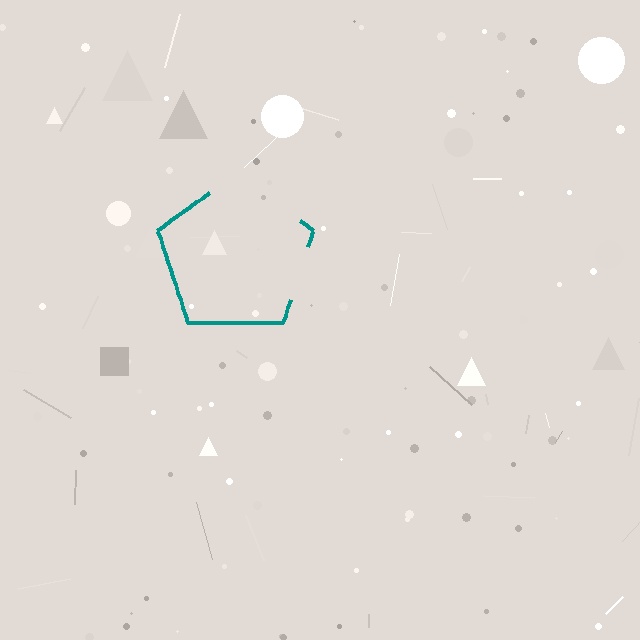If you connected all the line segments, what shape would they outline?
They would outline a pentagon.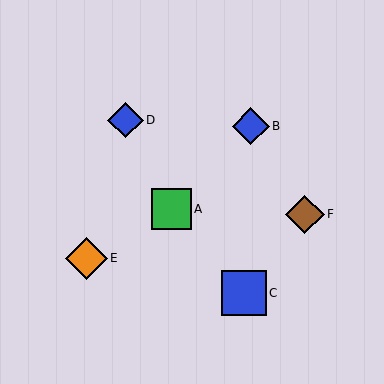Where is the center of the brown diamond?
The center of the brown diamond is at (305, 214).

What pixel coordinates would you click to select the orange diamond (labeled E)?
Click at (86, 258) to select the orange diamond E.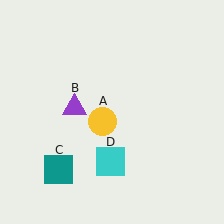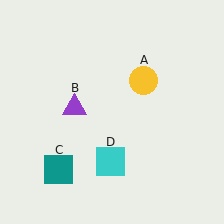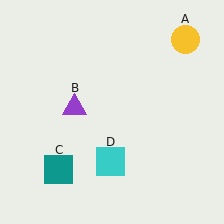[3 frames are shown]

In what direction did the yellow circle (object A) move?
The yellow circle (object A) moved up and to the right.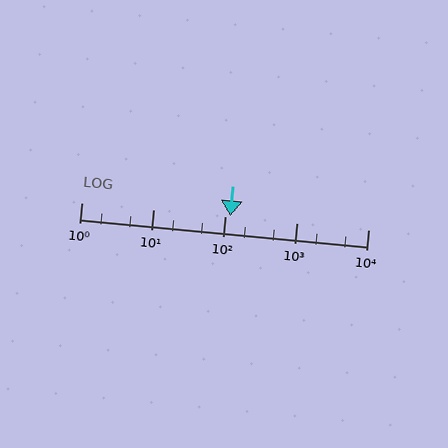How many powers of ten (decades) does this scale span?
The scale spans 4 decades, from 1 to 10000.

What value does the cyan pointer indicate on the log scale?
The pointer indicates approximately 120.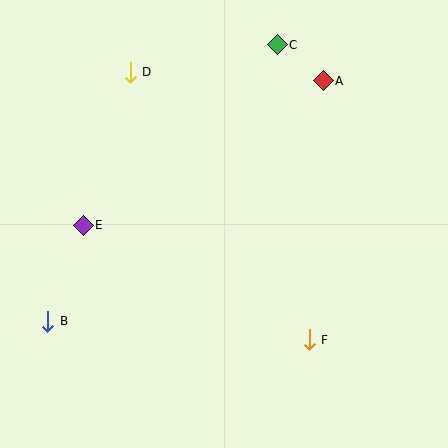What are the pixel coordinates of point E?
Point E is at (83, 225).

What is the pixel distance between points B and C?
The distance between B and C is 360 pixels.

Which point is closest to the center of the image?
Point E at (83, 225) is closest to the center.